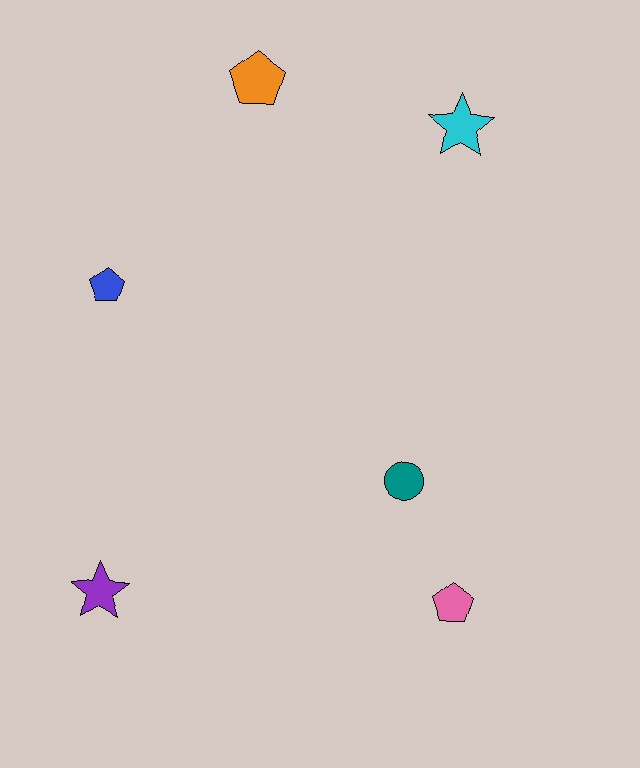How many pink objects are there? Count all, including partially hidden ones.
There is 1 pink object.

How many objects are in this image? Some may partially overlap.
There are 6 objects.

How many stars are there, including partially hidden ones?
There are 2 stars.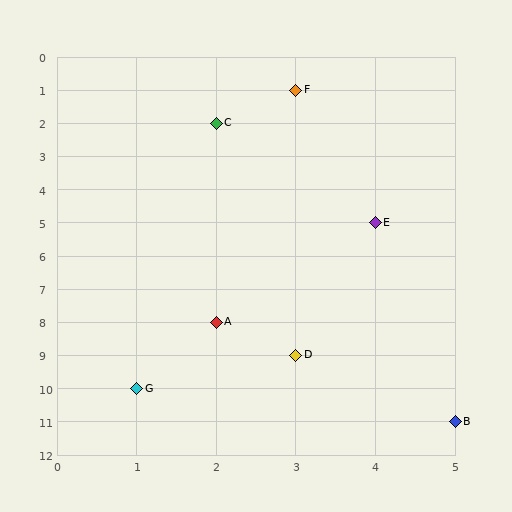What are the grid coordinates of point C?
Point C is at grid coordinates (2, 2).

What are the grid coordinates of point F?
Point F is at grid coordinates (3, 1).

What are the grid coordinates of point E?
Point E is at grid coordinates (4, 5).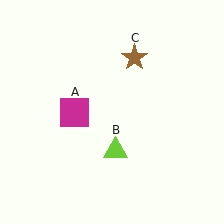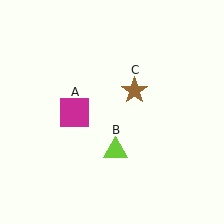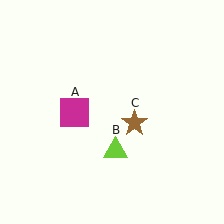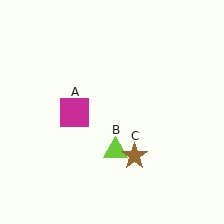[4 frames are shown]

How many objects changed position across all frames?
1 object changed position: brown star (object C).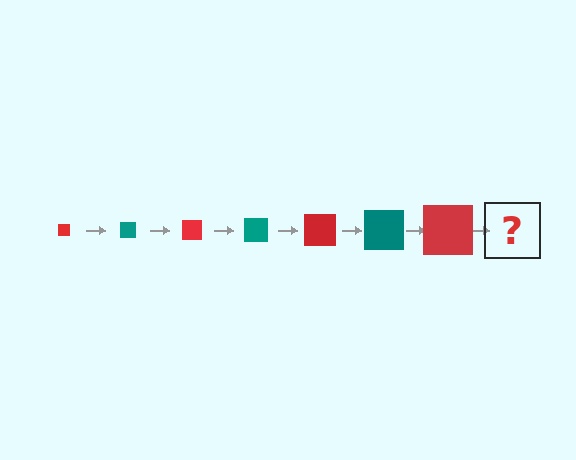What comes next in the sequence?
The next element should be a teal square, larger than the previous one.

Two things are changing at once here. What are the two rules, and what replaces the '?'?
The two rules are that the square grows larger each step and the color cycles through red and teal. The '?' should be a teal square, larger than the previous one.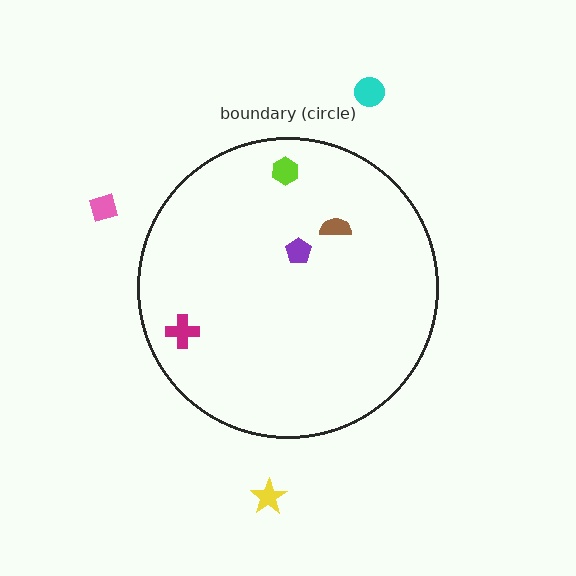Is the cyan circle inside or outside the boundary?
Outside.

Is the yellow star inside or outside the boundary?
Outside.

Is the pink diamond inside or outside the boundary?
Outside.